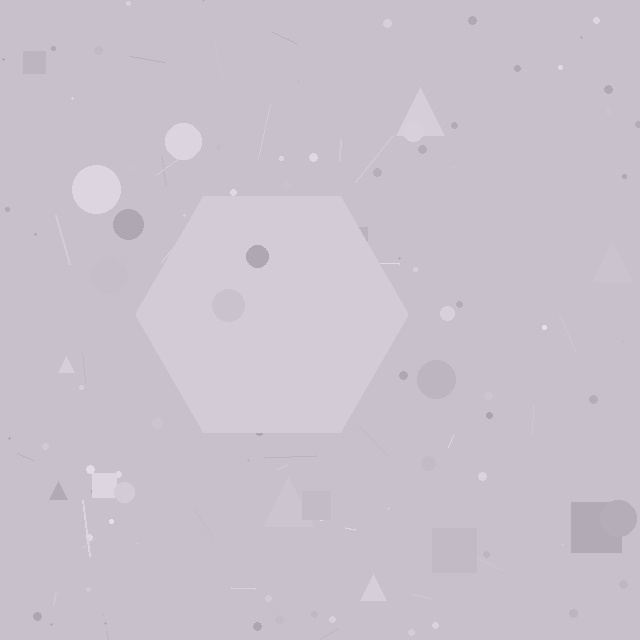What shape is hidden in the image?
A hexagon is hidden in the image.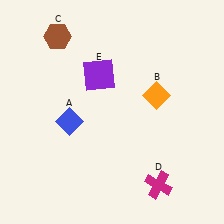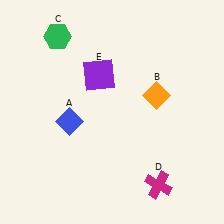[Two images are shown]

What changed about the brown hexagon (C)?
In Image 1, C is brown. In Image 2, it changed to green.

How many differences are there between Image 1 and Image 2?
There is 1 difference between the two images.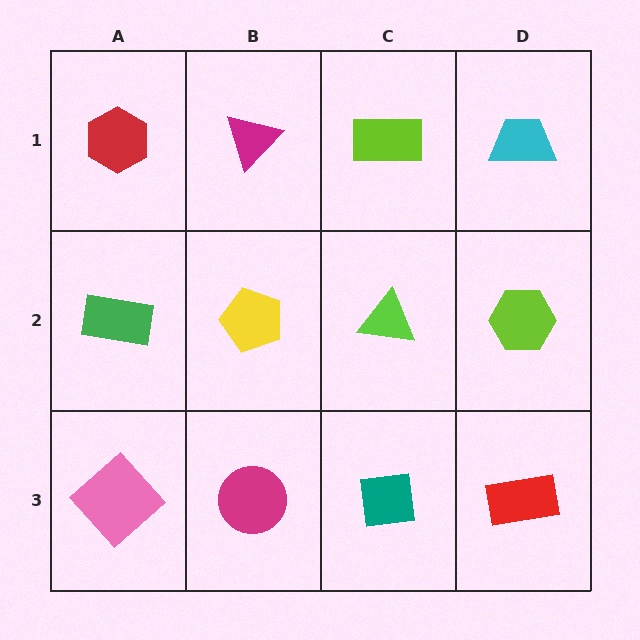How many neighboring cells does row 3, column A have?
2.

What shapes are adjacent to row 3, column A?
A green rectangle (row 2, column A), a magenta circle (row 3, column B).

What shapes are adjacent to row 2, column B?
A magenta triangle (row 1, column B), a magenta circle (row 3, column B), a green rectangle (row 2, column A), a lime triangle (row 2, column C).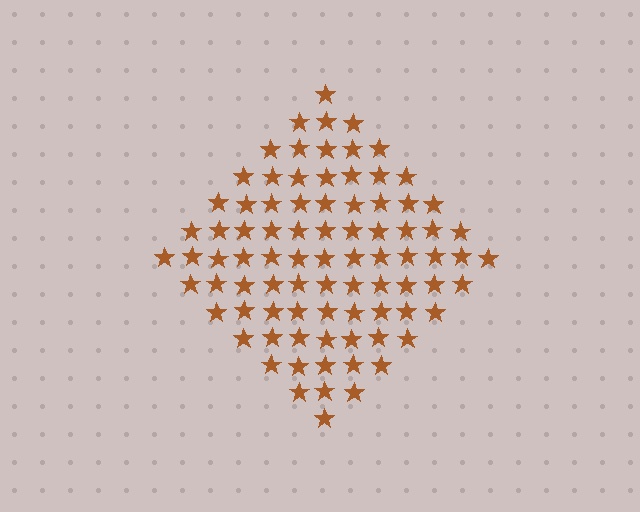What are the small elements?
The small elements are stars.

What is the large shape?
The large shape is a diamond.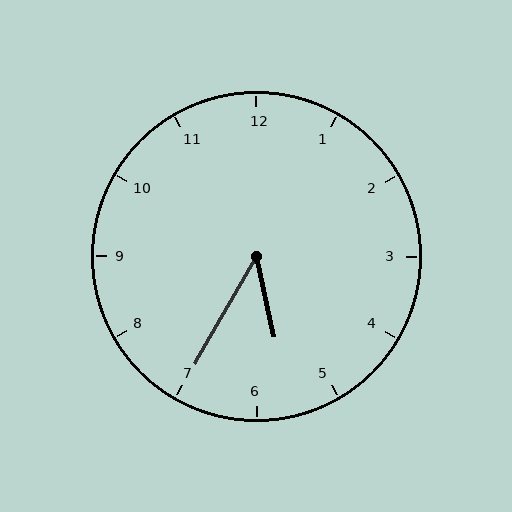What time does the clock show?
5:35.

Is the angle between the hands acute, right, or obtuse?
It is acute.